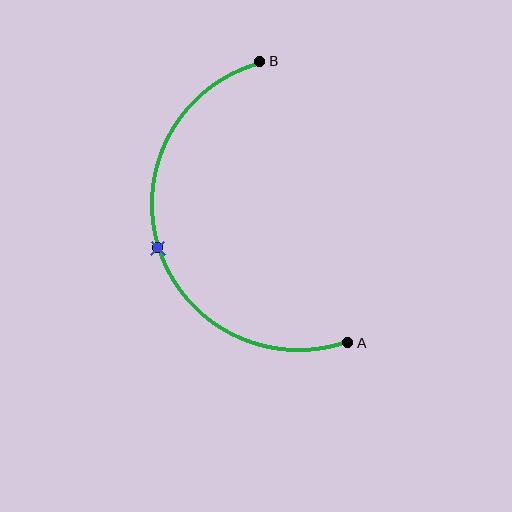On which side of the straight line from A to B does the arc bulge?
The arc bulges to the left of the straight line connecting A and B.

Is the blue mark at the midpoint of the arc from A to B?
Yes. The blue mark lies on the arc at equal arc-length from both A and B — it is the arc midpoint.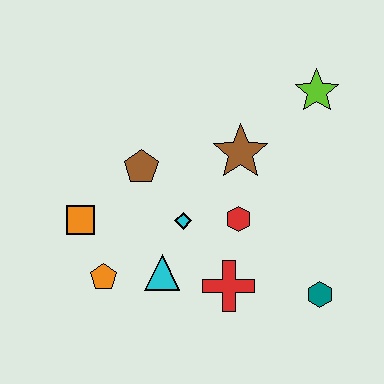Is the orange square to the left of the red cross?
Yes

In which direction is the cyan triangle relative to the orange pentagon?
The cyan triangle is to the right of the orange pentagon.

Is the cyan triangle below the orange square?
Yes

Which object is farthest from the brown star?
The orange pentagon is farthest from the brown star.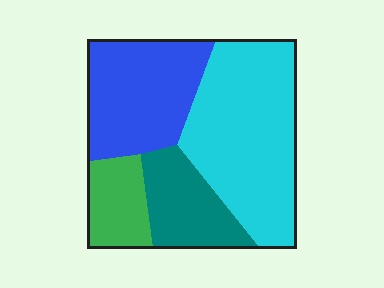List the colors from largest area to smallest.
From largest to smallest: cyan, blue, teal, green.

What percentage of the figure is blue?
Blue covers around 30% of the figure.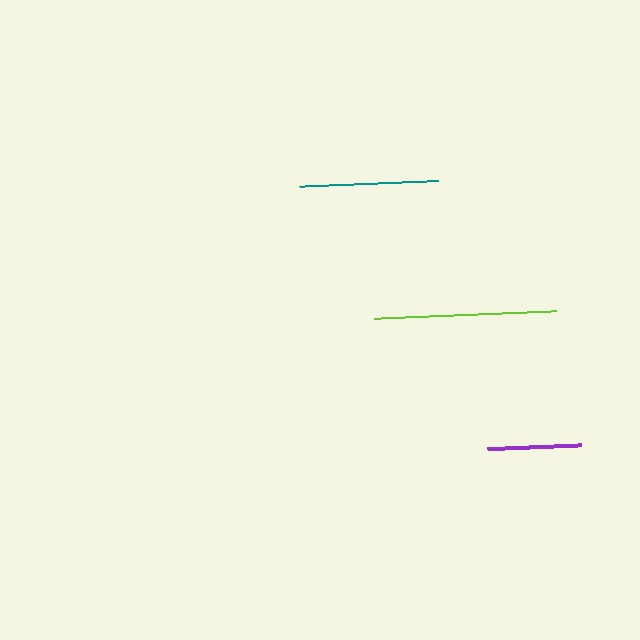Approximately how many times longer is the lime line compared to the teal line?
The lime line is approximately 1.3 times the length of the teal line.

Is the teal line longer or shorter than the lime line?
The lime line is longer than the teal line.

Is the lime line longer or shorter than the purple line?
The lime line is longer than the purple line.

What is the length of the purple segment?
The purple segment is approximately 93 pixels long.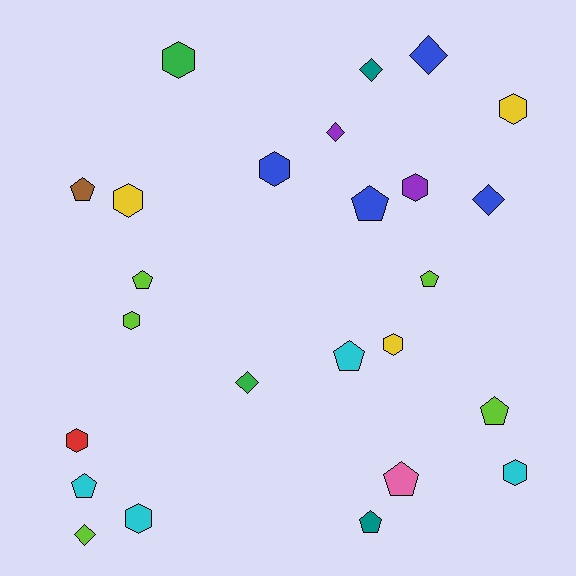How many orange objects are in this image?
There are no orange objects.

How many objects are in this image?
There are 25 objects.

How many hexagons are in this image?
There are 10 hexagons.